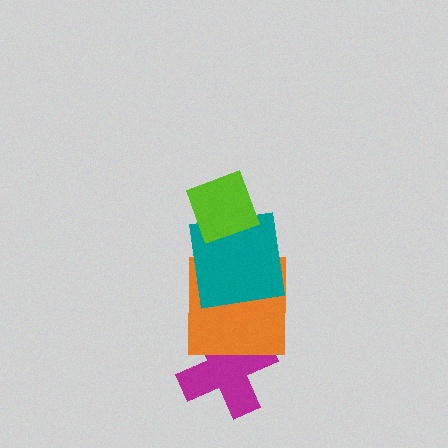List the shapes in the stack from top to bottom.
From top to bottom: the lime diamond, the teal square, the orange square, the magenta cross.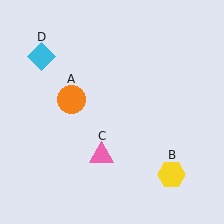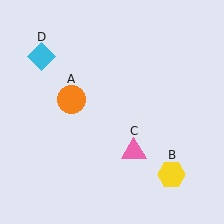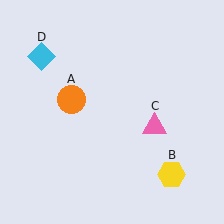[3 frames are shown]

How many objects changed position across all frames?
1 object changed position: pink triangle (object C).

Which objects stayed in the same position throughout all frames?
Orange circle (object A) and yellow hexagon (object B) and cyan diamond (object D) remained stationary.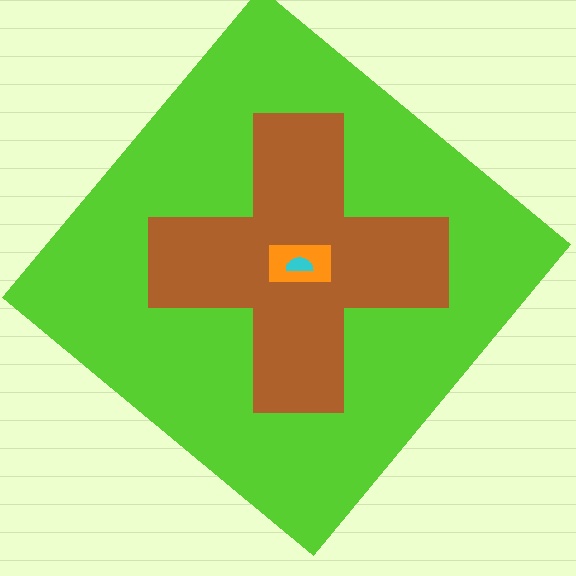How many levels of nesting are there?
4.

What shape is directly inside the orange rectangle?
The cyan semicircle.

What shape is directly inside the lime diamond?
The brown cross.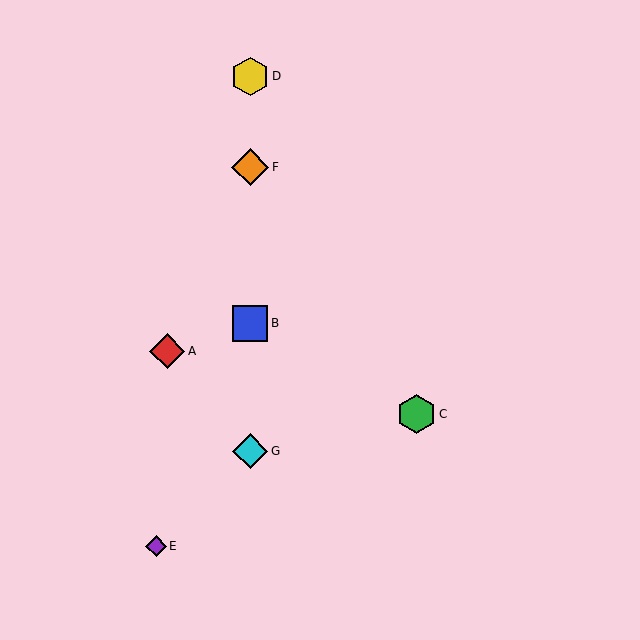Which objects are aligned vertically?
Objects B, D, F, G are aligned vertically.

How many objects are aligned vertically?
4 objects (B, D, F, G) are aligned vertically.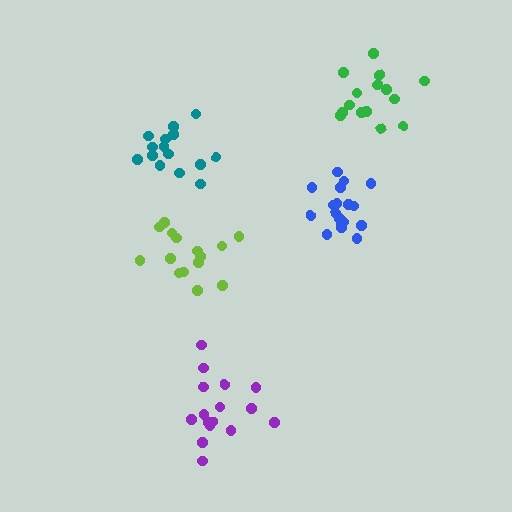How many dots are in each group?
Group 1: 15 dots, Group 2: 15 dots, Group 3: 16 dots, Group 4: 19 dots, Group 5: 15 dots (80 total).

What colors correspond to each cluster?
The clusters are colored: teal, lime, purple, blue, green.